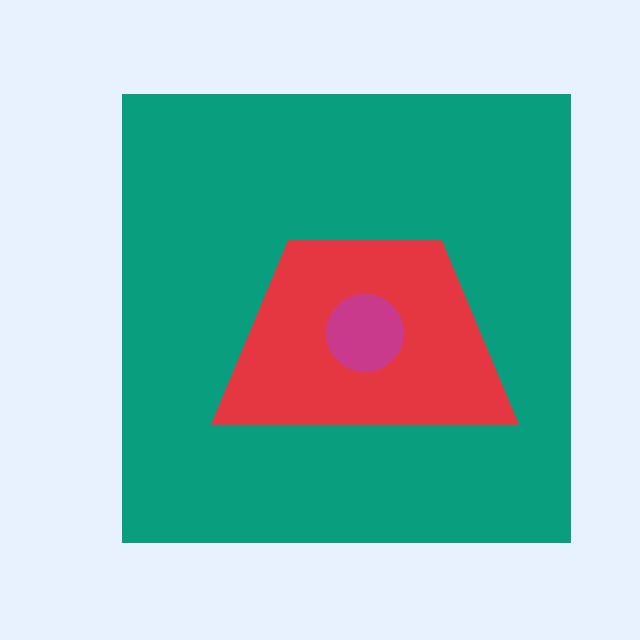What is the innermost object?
The magenta circle.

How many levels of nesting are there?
3.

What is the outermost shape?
The teal square.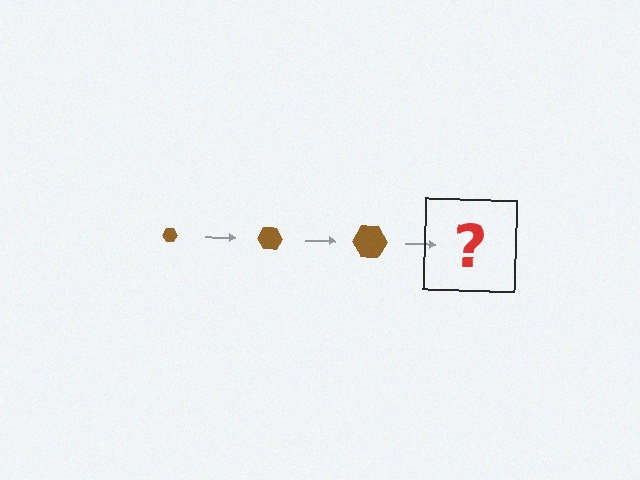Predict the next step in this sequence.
The next step is a brown hexagon, larger than the previous one.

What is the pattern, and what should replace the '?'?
The pattern is that the hexagon gets progressively larger each step. The '?' should be a brown hexagon, larger than the previous one.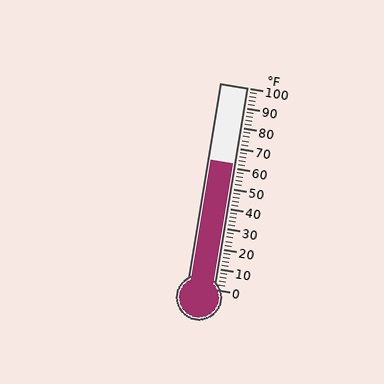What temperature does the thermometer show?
The thermometer shows approximately 62°F.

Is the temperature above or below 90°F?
The temperature is below 90°F.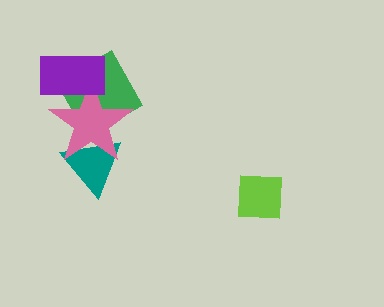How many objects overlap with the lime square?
0 objects overlap with the lime square.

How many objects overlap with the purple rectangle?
2 objects overlap with the purple rectangle.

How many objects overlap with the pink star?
3 objects overlap with the pink star.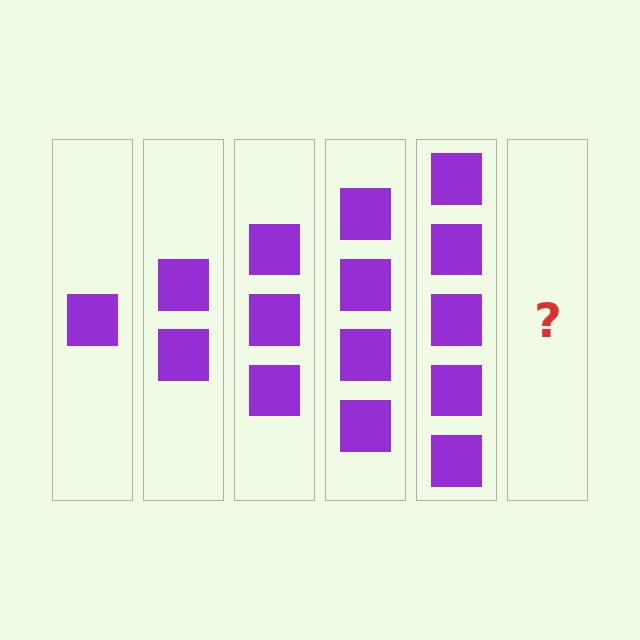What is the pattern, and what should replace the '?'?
The pattern is that each step adds one more square. The '?' should be 6 squares.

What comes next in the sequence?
The next element should be 6 squares.